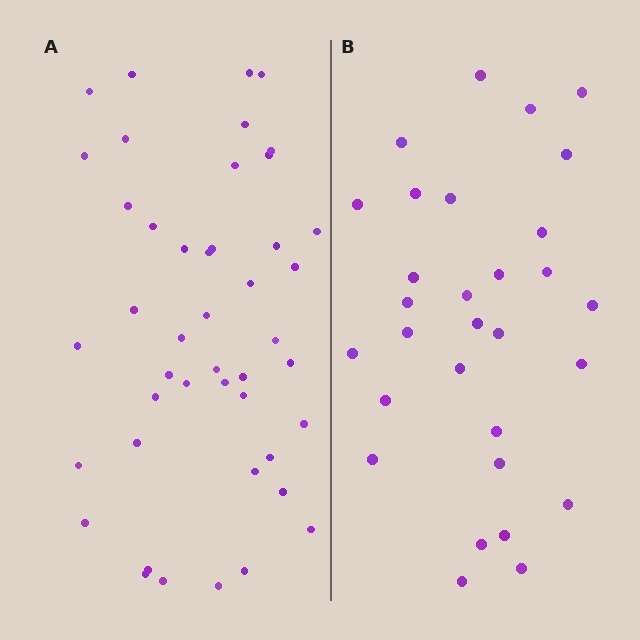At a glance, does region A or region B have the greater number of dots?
Region A (the left region) has more dots.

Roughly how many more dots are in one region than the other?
Region A has approximately 15 more dots than region B.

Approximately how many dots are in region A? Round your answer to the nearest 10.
About 40 dots. (The exact count is 45, which rounds to 40.)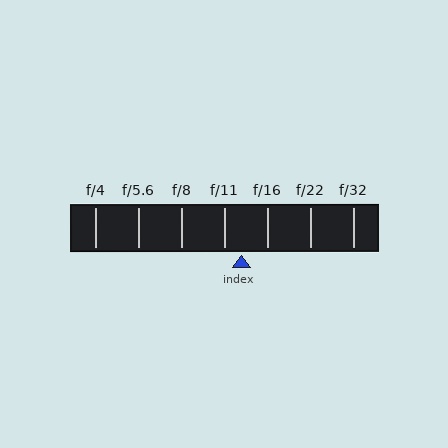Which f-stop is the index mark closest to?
The index mark is closest to f/11.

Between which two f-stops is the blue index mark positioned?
The index mark is between f/11 and f/16.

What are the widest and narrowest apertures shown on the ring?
The widest aperture shown is f/4 and the narrowest is f/32.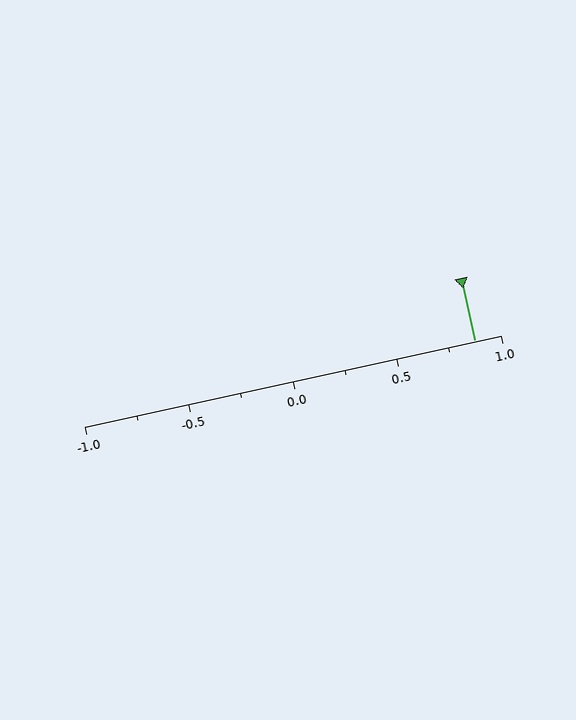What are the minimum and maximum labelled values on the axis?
The axis runs from -1.0 to 1.0.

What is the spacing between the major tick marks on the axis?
The major ticks are spaced 0.5 apart.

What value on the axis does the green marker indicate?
The marker indicates approximately 0.88.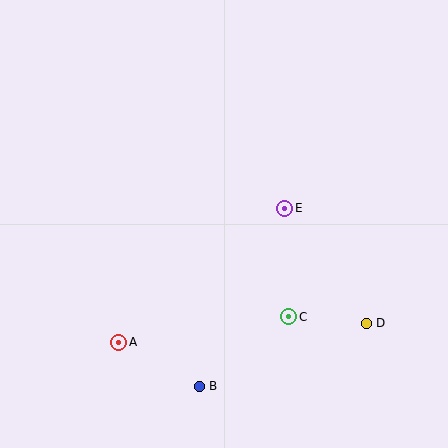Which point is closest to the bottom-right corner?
Point D is closest to the bottom-right corner.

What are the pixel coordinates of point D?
Point D is at (366, 323).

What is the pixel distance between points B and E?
The distance between B and E is 197 pixels.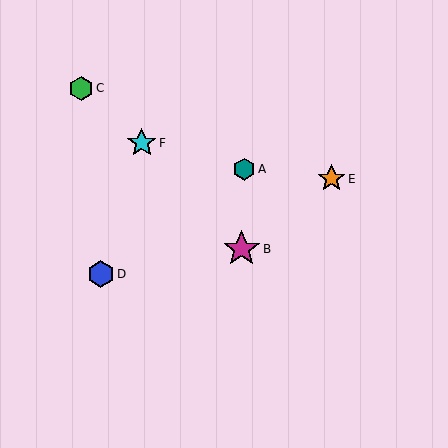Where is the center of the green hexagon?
The center of the green hexagon is at (81, 88).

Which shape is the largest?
The magenta star (labeled B) is the largest.